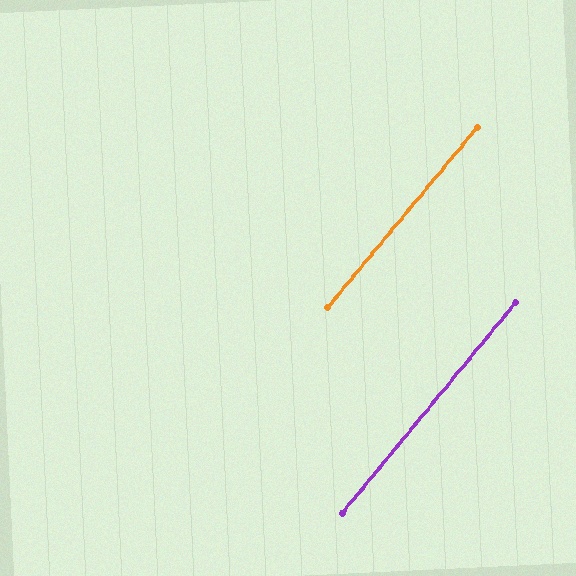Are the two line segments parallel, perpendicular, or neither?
Parallel — their directions differ by only 0.4°.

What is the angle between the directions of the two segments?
Approximately 0 degrees.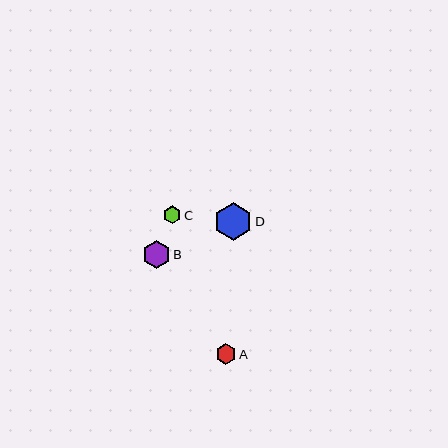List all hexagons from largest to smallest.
From largest to smallest: D, B, A, C.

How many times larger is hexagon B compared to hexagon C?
Hexagon B is approximately 1.5 times the size of hexagon C.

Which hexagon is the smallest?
Hexagon C is the smallest with a size of approximately 18 pixels.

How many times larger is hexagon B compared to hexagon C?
Hexagon B is approximately 1.5 times the size of hexagon C.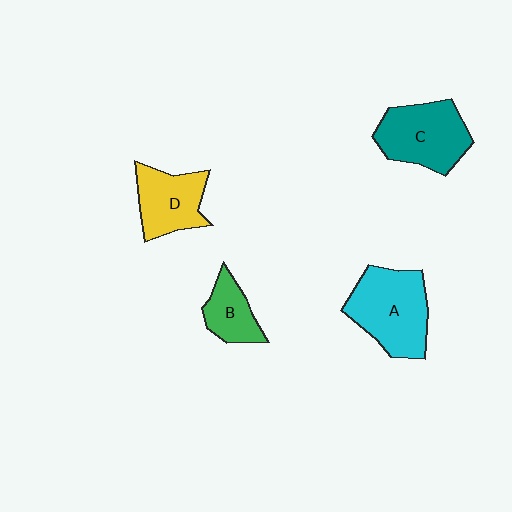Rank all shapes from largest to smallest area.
From largest to smallest: A (cyan), C (teal), D (yellow), B (green).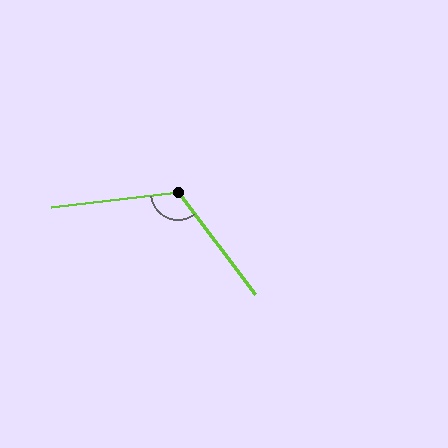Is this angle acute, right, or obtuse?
It is obtuse.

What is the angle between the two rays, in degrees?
Approximately 121 degrees.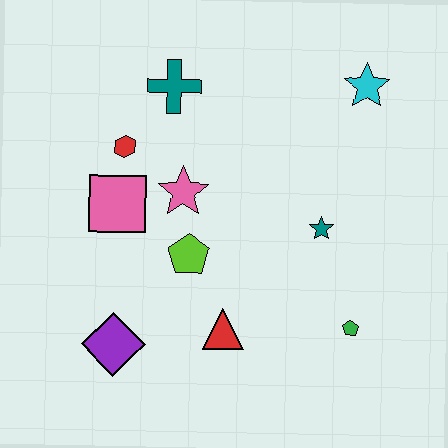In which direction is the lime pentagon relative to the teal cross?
The lime pentagon is below the teal cross.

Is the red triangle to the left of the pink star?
No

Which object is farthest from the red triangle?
The cyan star is farthest from the red triangle.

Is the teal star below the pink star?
Yes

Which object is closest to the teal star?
The green pentagon is closest to the teal star.